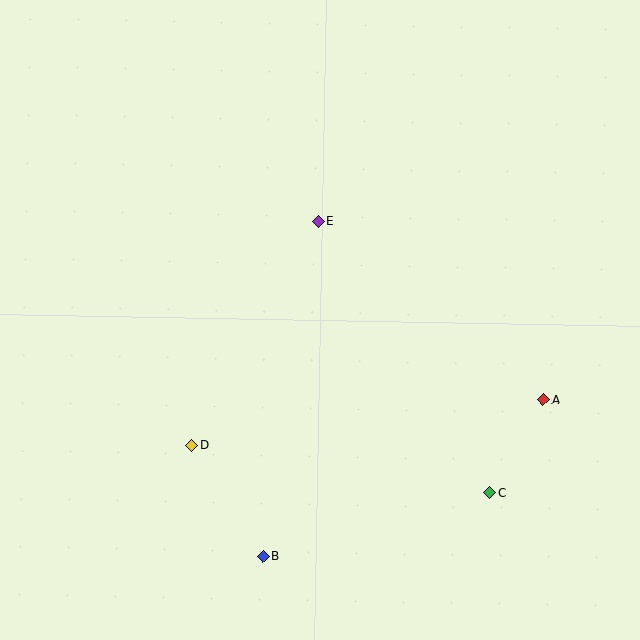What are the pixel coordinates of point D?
Point D is at (192, 445).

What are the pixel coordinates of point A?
Point A is at (543, 400).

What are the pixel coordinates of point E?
Point E is at (318, 221).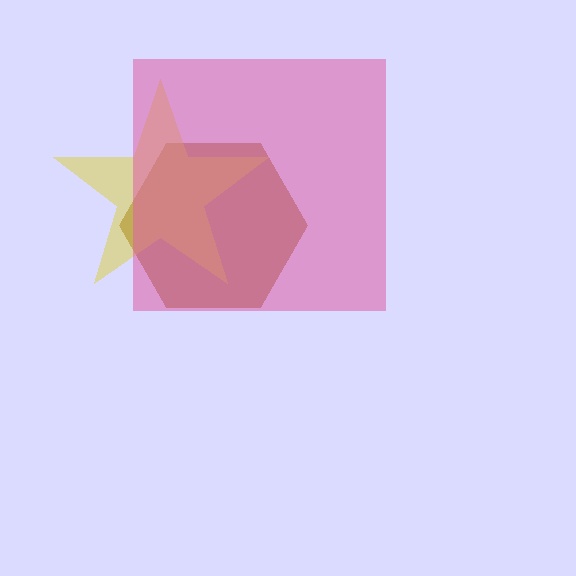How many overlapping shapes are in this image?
There are 3 overlapping shapes in the image.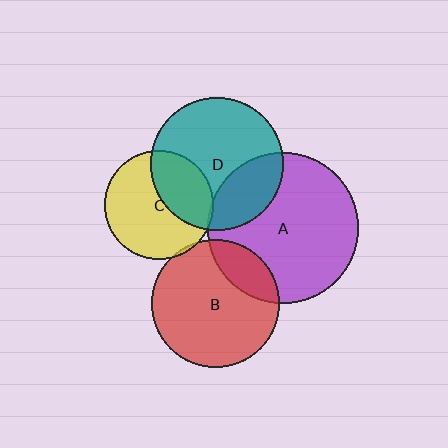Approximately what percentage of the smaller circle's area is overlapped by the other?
Approximately 5%.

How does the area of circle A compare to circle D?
Approximately 1.3 times.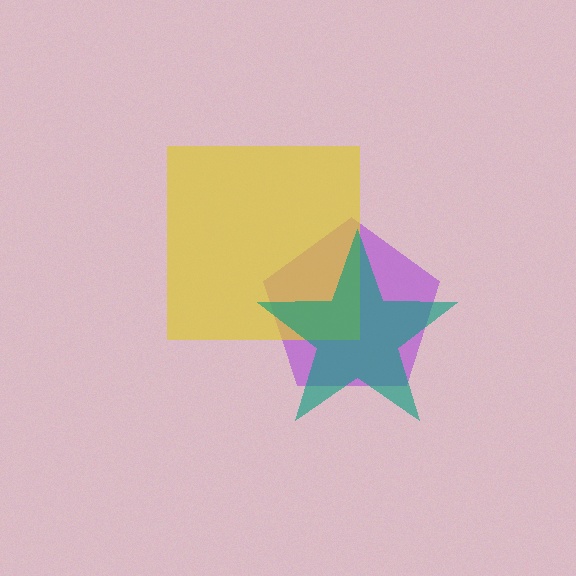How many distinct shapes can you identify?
There are 3 distinct shapes: a purple pentagon, a yellow square, a teal star.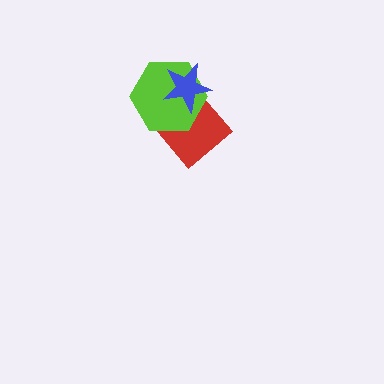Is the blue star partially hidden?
No, no other shape covers it.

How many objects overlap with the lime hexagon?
2 objects overlap with the lime hexagon.